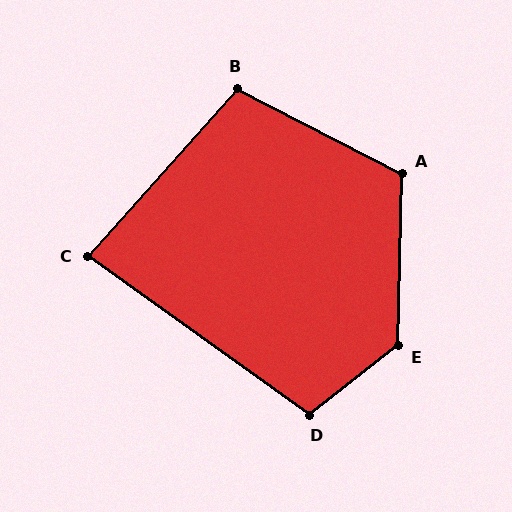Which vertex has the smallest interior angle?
C, at approximately 84 degrees.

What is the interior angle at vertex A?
Approximately 116 degrees (obtuse).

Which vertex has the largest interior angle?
E, at approximately 129 degrees.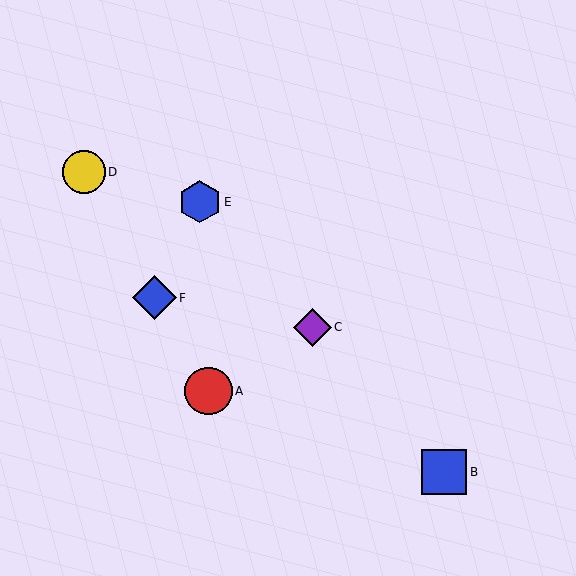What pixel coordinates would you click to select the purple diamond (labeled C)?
Click at (312, 327) to select the purple diamond C.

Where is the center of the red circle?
The center of the red circle is at (208, 391).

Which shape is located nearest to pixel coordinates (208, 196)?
The blue hexagon (labeled E) at (200, 202) is nearest to that location.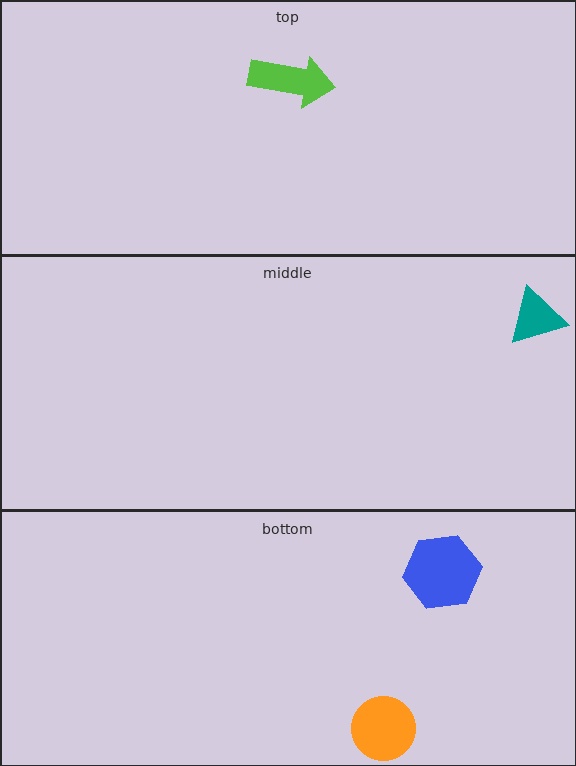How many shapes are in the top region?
1.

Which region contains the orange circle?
The bottom region.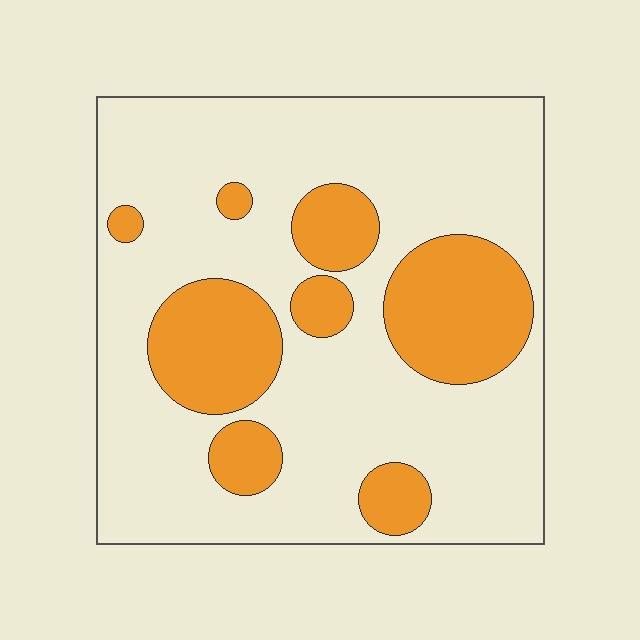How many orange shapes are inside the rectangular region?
8.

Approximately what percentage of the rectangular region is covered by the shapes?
Approximately 25%.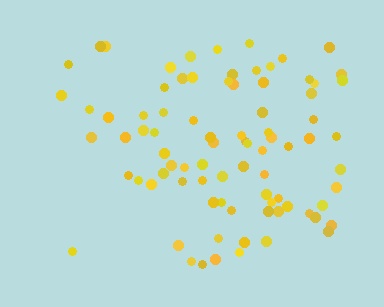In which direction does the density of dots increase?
From left to right, with the right side densest.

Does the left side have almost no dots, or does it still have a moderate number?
Still a moderate number, just noticeably fewer than the right.